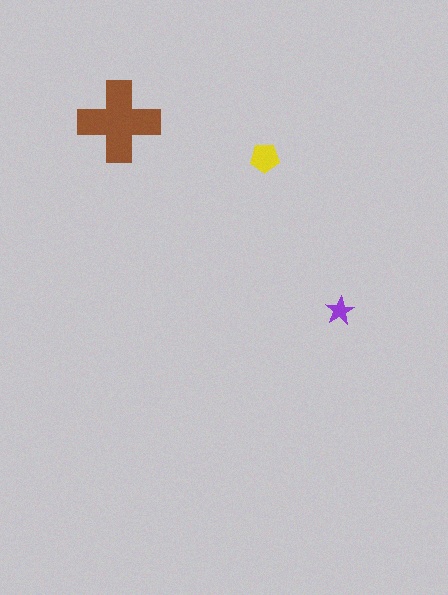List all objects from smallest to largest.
The purple star, the yellow pentagon, the brown cross.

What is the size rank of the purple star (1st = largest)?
3rd.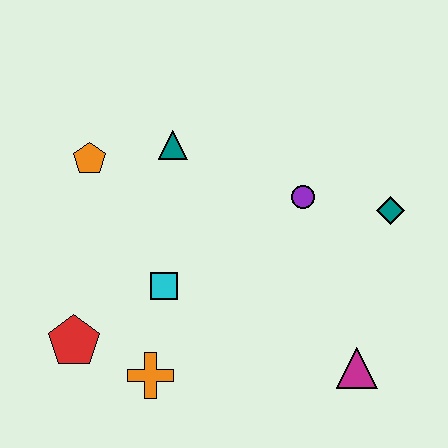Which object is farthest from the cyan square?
The teal diamond is farthest from the cyan square.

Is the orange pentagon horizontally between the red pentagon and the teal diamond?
Yes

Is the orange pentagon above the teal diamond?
Yes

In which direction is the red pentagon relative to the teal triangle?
The red pentagon is below the teal triangle.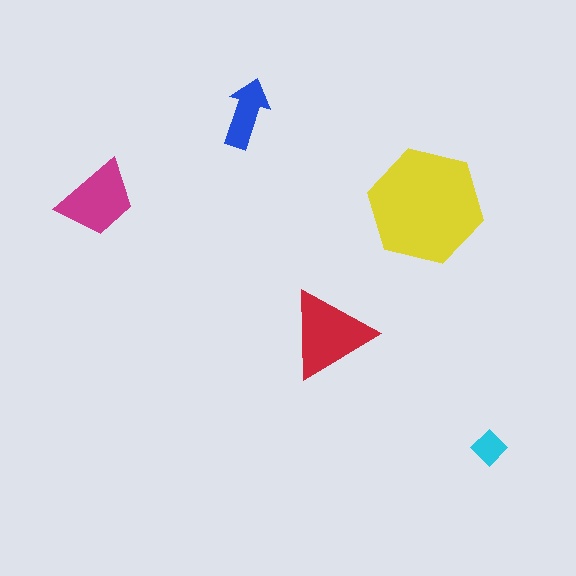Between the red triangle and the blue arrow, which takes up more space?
The red triangle.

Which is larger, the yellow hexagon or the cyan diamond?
The yellow hexagon.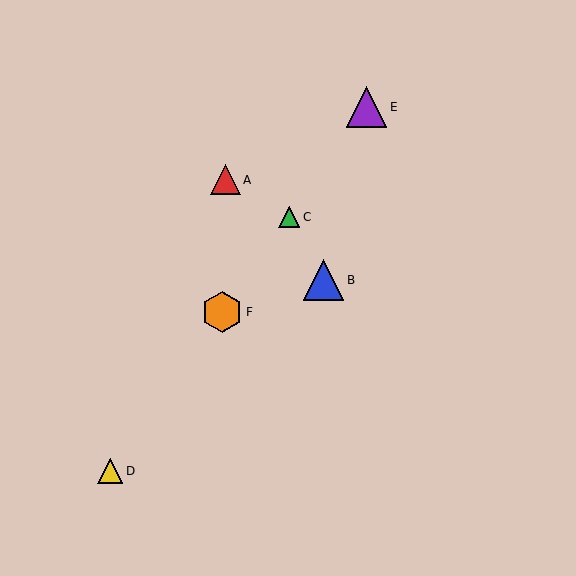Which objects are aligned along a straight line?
Objects C, D, E, F are aligned along a straight line.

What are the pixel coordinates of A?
Object A is at (225, 180).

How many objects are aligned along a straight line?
4 objects (C, D, E, F) are aligned along a straight line.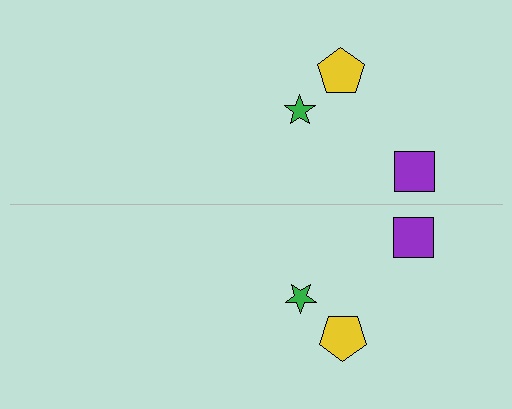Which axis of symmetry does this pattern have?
The pattern has a horizontal axis of symmetry running through the center of the image.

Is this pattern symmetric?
Yes, this pattern has bilateral (reflection) symmetry.